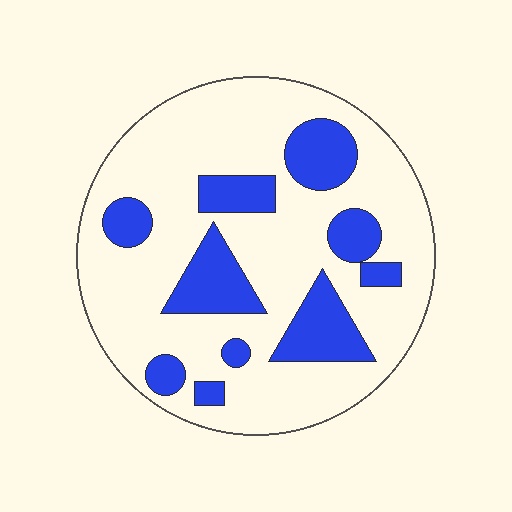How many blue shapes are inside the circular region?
10.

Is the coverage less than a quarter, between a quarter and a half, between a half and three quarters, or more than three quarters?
Between a quarter and a half.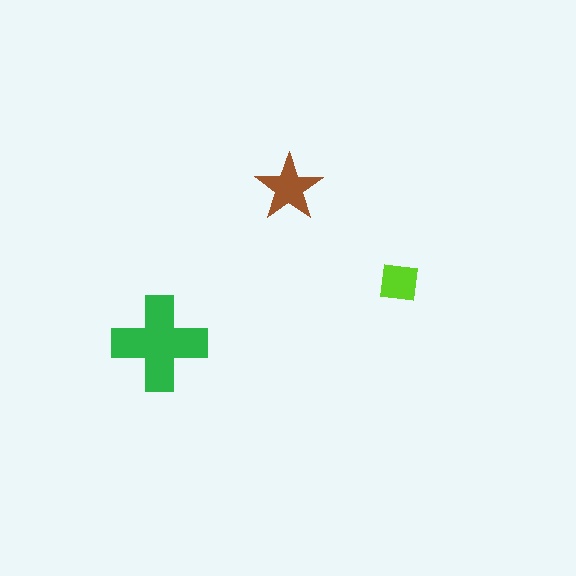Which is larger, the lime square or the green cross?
The green cross.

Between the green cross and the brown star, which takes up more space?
The green cross.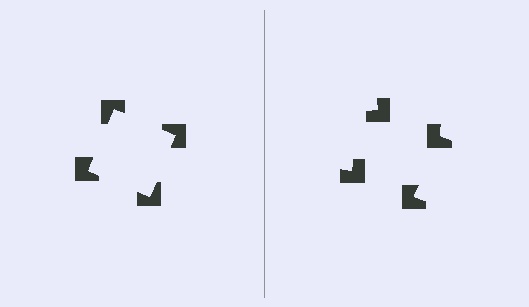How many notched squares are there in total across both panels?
8 — 4 on each side.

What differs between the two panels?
The notched squares are positioned identically on both sides; only the wedge orientations differ. On the left they align to a square; on the right they are misaligned.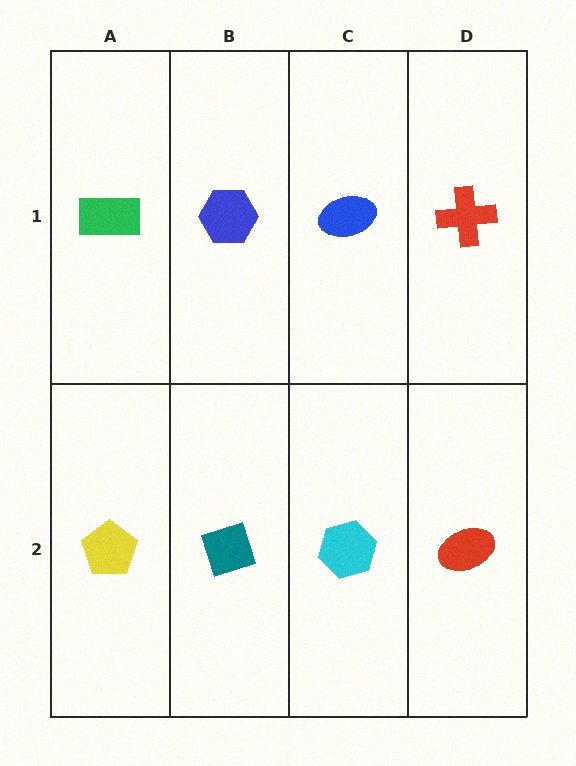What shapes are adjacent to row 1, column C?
A cyan hexagon (row 2, column C), a blue hexagon (row 1, column B), a red cross (row 1, column D).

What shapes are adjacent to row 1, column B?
A teal diamond (row 2, column B), a green rectangle (row 1, column A), a blue ellipse (row 1, column C).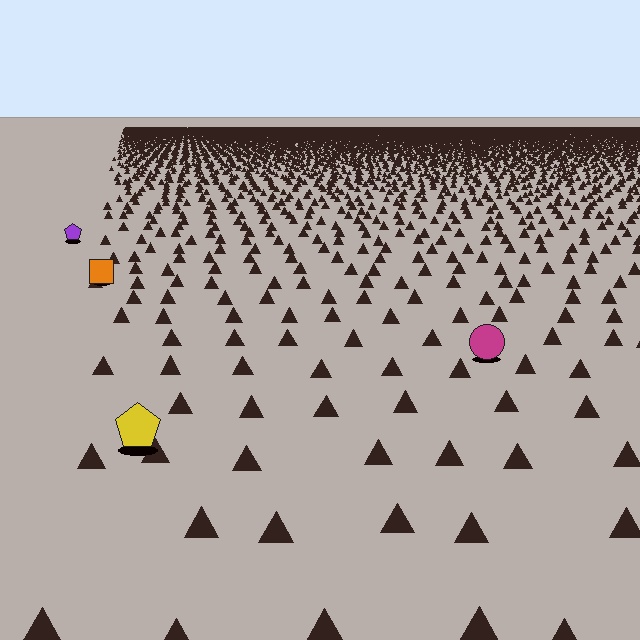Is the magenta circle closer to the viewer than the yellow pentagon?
No. The yellow pentagon is closer — you can tell from the texture gradient: the ground texture is coarser near it.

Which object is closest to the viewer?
The yellow pentagon is closest. The texture marks near it are larger and more spread out.